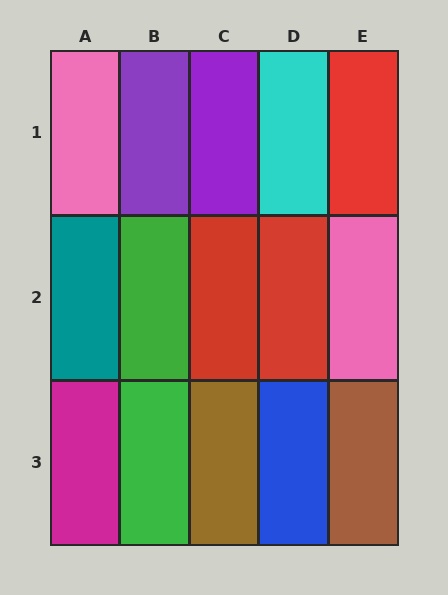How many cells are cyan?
1 cell is cyan.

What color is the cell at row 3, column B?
Green.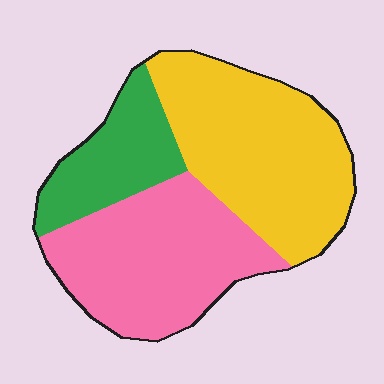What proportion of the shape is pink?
Pink covers around 40% of the shape.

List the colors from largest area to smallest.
From largest to smallest: yellow, pink, green.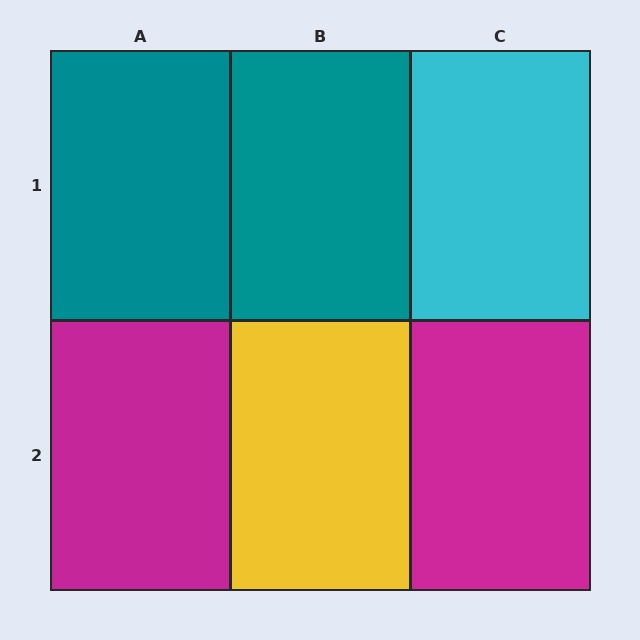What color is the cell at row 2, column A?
Magenta.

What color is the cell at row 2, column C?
Magenta.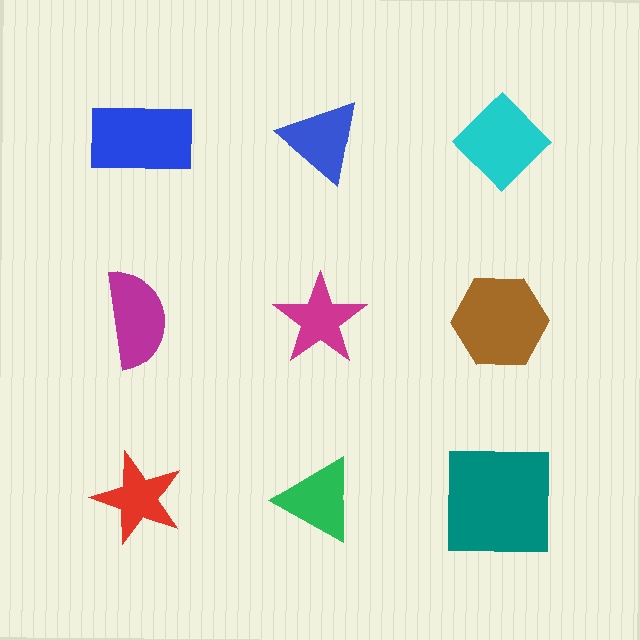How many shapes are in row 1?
3 shapes.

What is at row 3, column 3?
A teal square.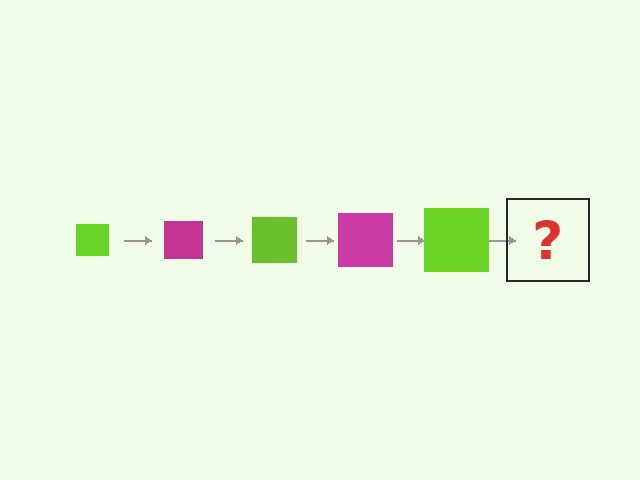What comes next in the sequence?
The next element should be a magenta square, larger than the previous one.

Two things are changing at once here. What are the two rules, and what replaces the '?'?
The two rules are that the square grows larger each step and the color cycles through lime and magenta. The '?' should be a magenta square, larger than the previous one.